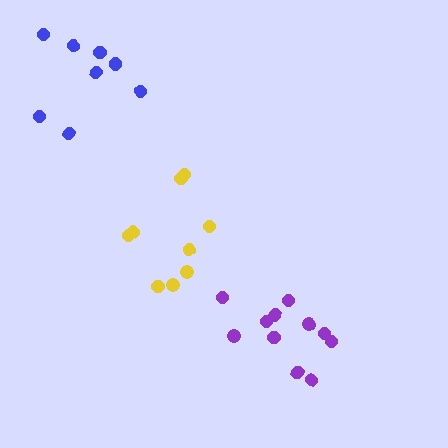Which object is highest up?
The blue cluster is topmost.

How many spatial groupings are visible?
There are 3 spatial groupings.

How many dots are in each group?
Group 1: 9 dots, Group 2: 8 dots, Group 3: 11 dots (28 total).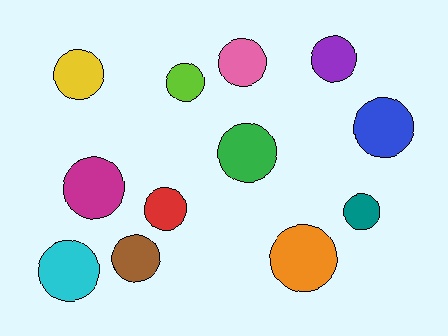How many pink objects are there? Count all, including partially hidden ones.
There is 1 pink object.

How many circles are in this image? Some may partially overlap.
There are 12 circles.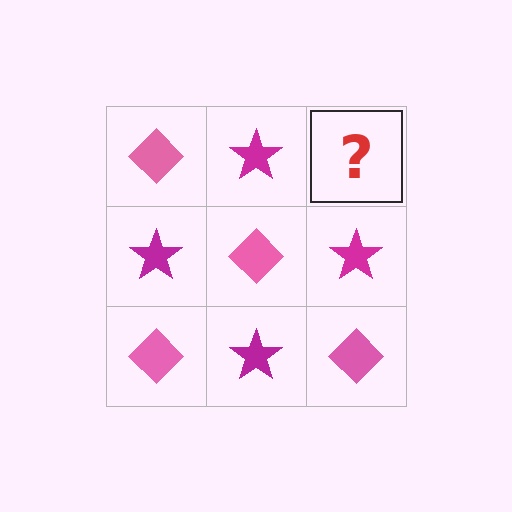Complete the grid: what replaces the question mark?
The question mark should be replaced with a pink diamond.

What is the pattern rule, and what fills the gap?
The rule is that it alternates pink diamond and magenta star in a checkerboard pattern. The gap should be filled with a pink diamond.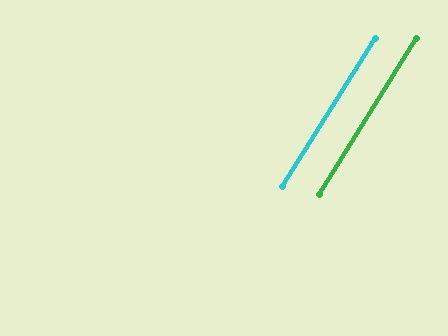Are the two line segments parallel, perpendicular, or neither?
Parallel — their directions differ by only 0.2°.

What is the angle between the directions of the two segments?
Approximately 0 degrees.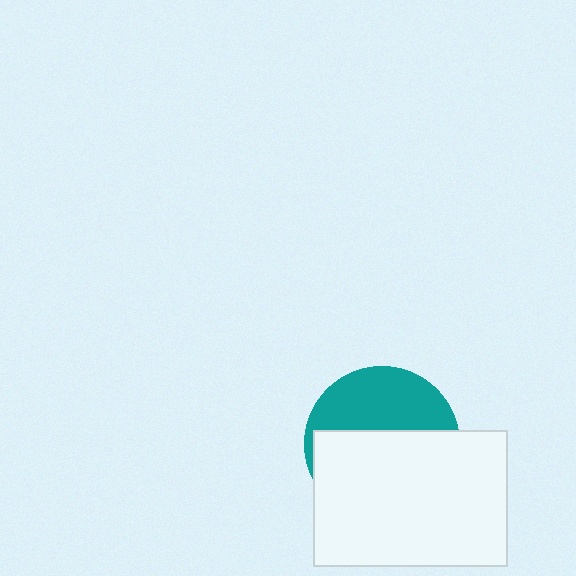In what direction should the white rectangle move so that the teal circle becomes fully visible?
The white rectangle should move down. That is the shortest direction to clear the overlap and leave the teal circle fully visible.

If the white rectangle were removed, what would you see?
You would see the complete teal circle.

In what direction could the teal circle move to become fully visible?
The teal circle could move up. That would shift it out from behind the white rectangle entirely.